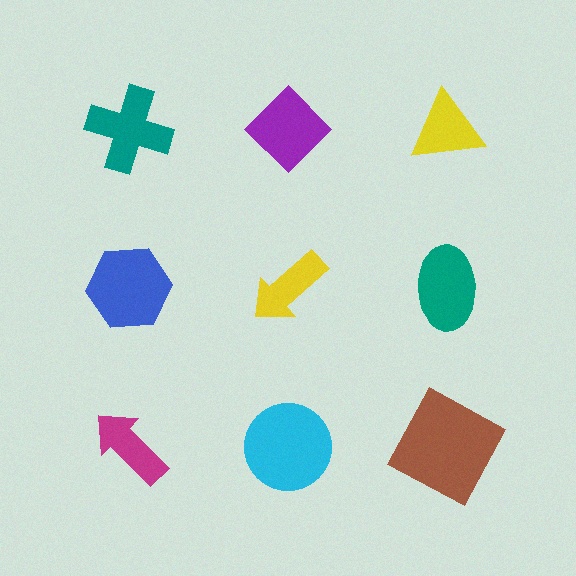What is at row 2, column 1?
A blue hexagon.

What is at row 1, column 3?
A yellow triangle.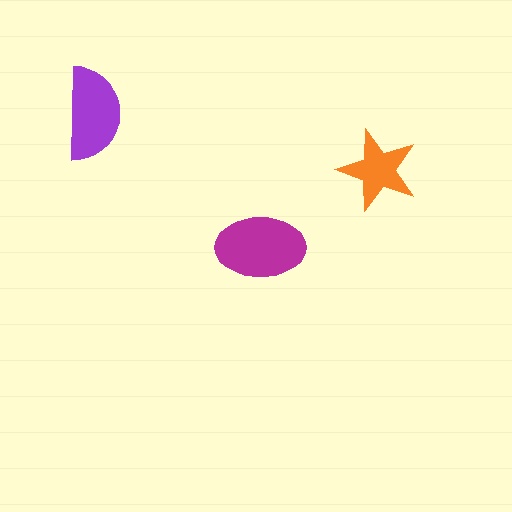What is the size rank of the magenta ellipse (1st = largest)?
1st.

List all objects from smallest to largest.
The orange star, the purple semicircle, the magenta ellipse.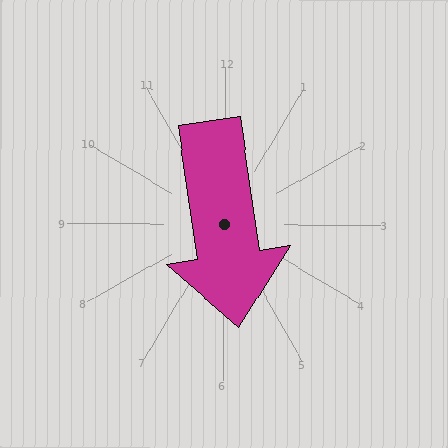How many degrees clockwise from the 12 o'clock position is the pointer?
Approximately 171 degrees.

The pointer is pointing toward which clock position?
Roughly 6 o'clock.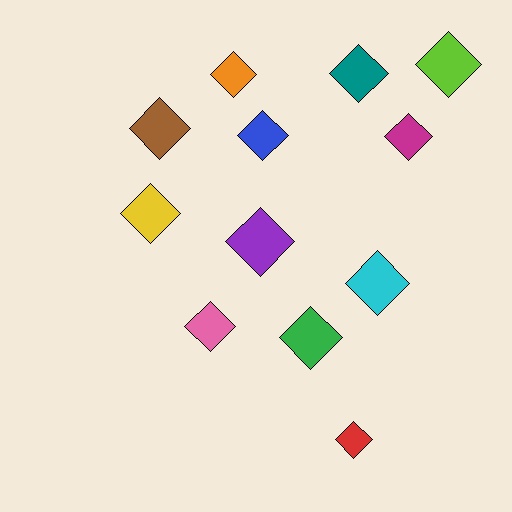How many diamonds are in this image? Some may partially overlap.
There are 12 diamonds.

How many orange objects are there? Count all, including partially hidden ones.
There is 1 orange object.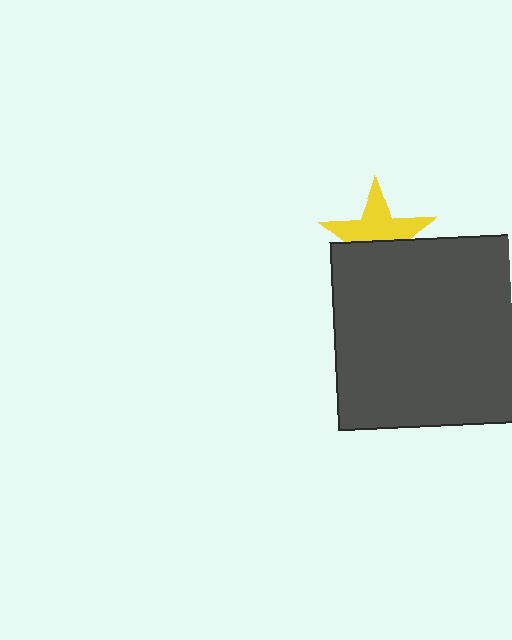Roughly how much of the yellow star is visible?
About half of it is visible (roughly 55%).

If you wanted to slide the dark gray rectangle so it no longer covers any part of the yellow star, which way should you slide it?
Slide it down — that is the most direct way to separate the two shapes.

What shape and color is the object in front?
The object in front is a dark gray rectangle.